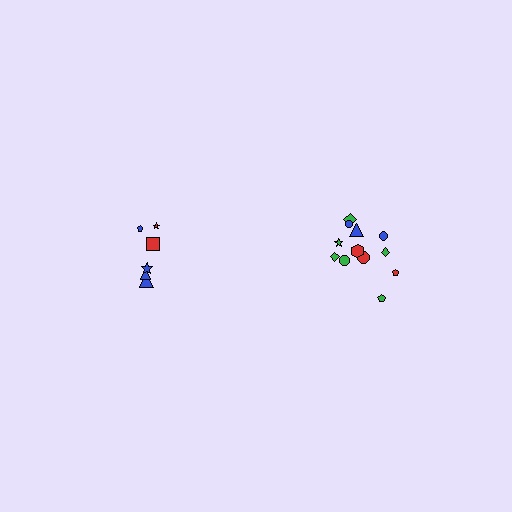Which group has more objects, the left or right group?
The right group.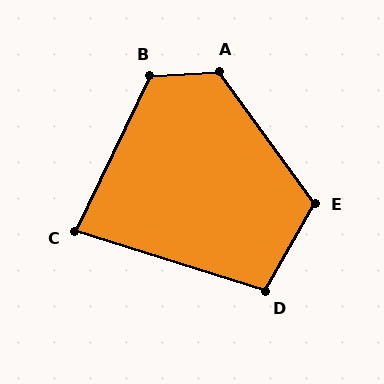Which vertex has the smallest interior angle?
C, at approximately 82 degrees.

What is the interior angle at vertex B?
Approximately 119 degrees (obtuse).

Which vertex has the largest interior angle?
A, at approximately 123 degrees.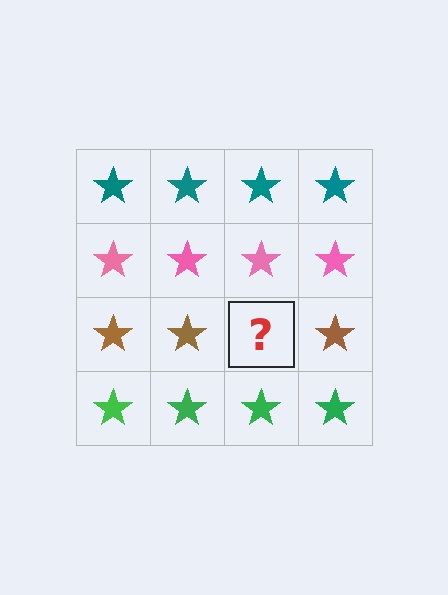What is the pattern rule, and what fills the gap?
The rule is that each row has a consistent color. The gap should be filled with a brown star.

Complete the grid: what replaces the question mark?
The question mark should be replaced with a brown star.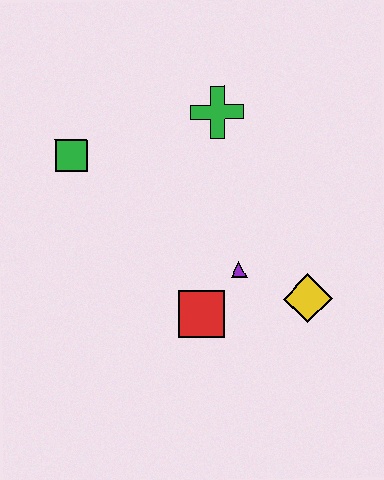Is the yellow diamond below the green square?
Yes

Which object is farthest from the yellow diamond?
The green square is farthest from the yellow diamond.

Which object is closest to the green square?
The green cross is closest to the green square.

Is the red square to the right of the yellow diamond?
No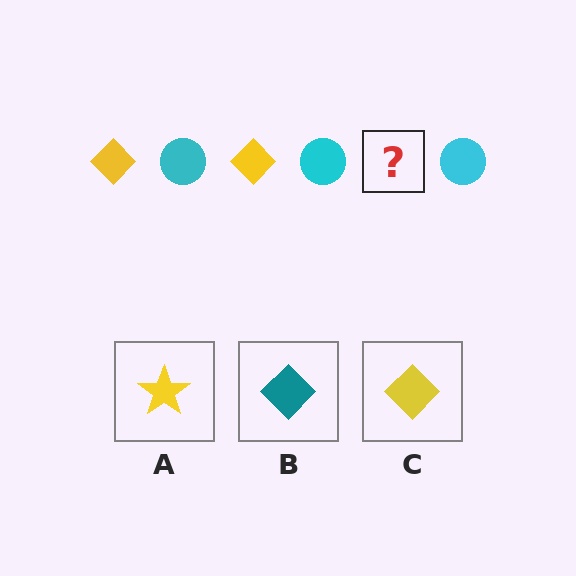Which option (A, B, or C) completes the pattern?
C.